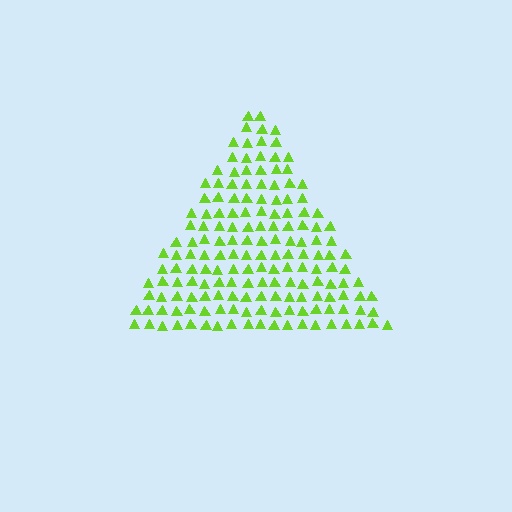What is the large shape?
The large shape is a triangle.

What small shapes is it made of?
It is made of small triangles.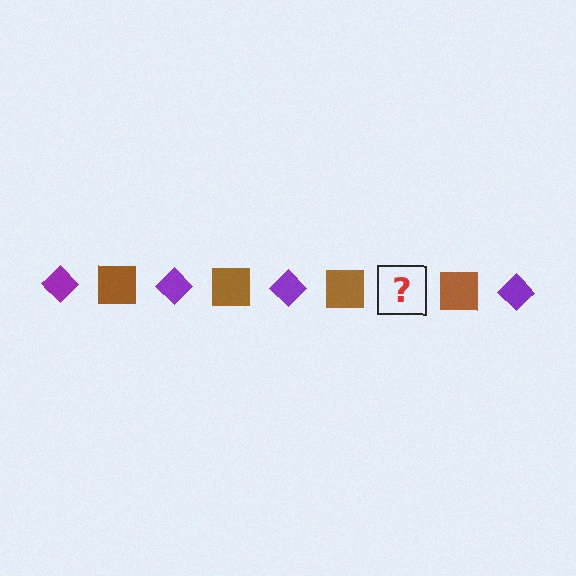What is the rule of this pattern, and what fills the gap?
The rule is that the pattern alternates between purple diamond and brown square. The gap should be filled with a purple diamond.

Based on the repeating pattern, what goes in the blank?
The blank should be a purple diamond.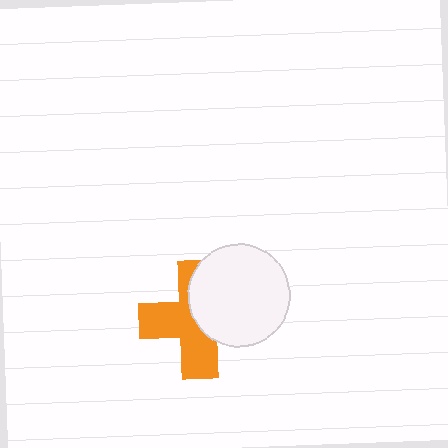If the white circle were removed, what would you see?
You would see the complete orange cross.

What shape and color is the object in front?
The object in front is a white circle.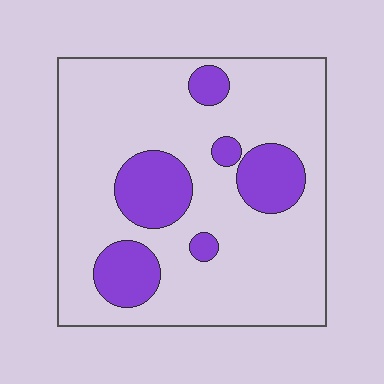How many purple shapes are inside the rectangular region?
6.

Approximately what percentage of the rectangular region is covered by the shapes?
Approximately 20%.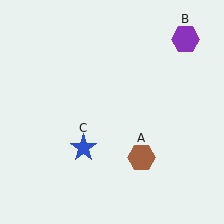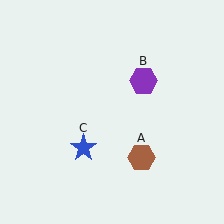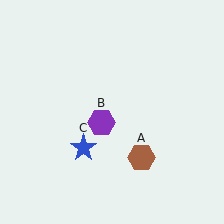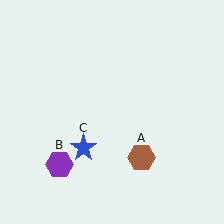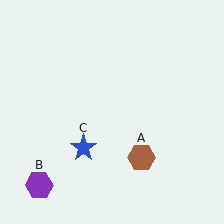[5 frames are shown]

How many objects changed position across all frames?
1 object changed position: purple hexagon (object B).